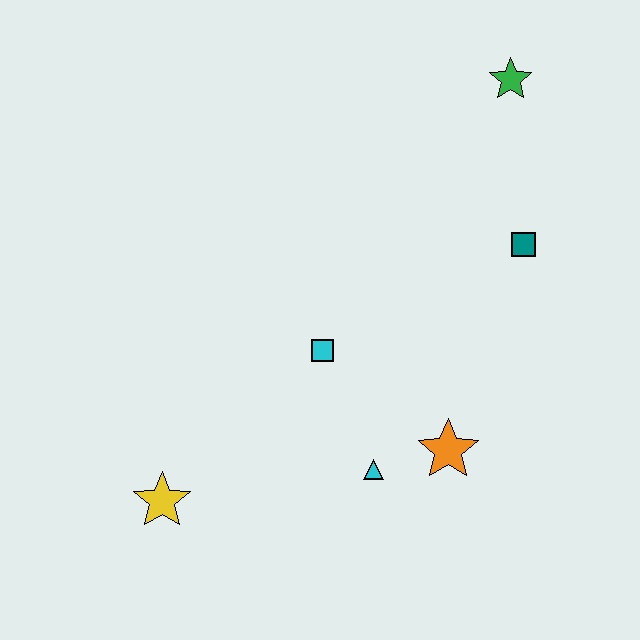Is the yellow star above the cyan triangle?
No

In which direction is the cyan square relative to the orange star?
The cyan square is to the left of the orange star.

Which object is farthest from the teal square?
The yellow star is farthest from the teal square.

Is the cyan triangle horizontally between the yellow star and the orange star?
Yes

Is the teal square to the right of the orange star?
Yes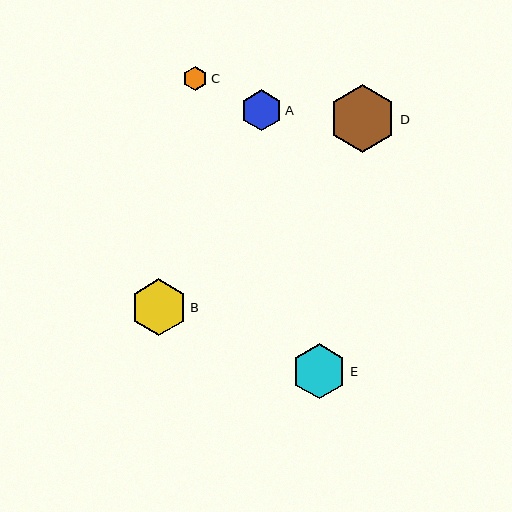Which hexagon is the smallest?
Hexagon C is the smallest with a size of approximately 25 pixels.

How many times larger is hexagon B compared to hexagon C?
Hexagon B is approximately 2.3 times the size of hexagon C.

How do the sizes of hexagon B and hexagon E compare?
Hexagon B and hexagon E are approximately the same size.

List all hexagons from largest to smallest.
From largest to smallest: D, B, E, A, C.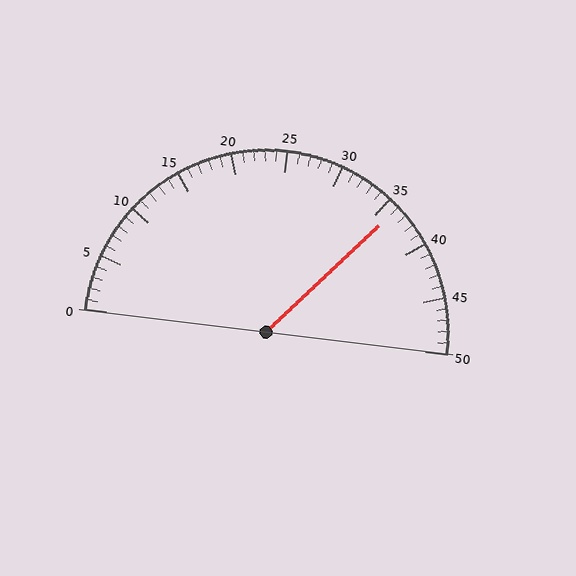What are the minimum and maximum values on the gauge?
The gauge ranges from 0 to 50.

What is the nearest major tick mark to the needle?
The nearest major tick mark is 35.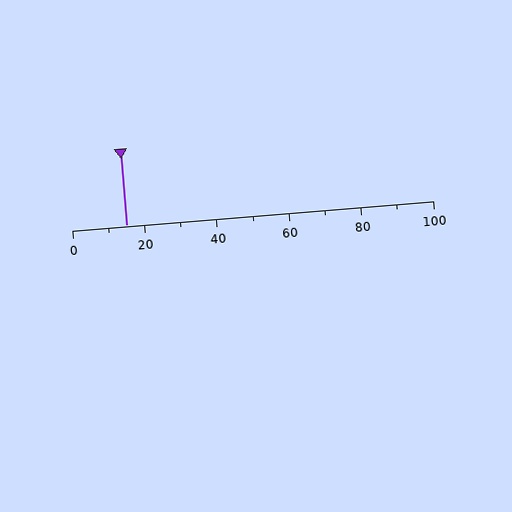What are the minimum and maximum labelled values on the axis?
The axis runs from 0 to 100.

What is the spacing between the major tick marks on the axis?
The major ticks are spaced 20 apart.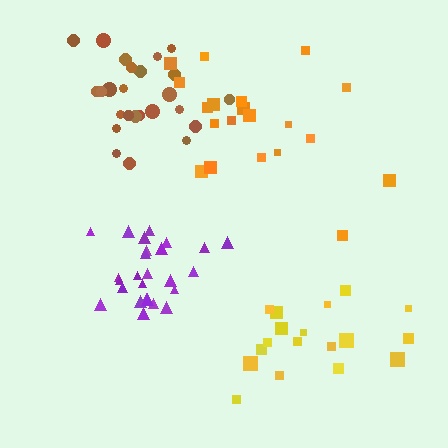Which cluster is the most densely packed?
Purple.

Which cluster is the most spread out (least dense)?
Orange.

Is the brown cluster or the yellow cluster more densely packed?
Brown.